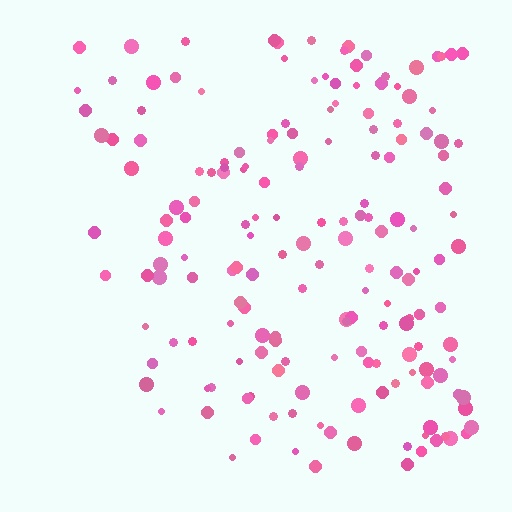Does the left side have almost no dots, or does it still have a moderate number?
Still a moderate number, just noticeably fewer than the right.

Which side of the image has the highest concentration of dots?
The right.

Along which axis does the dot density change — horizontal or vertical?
Horizontal.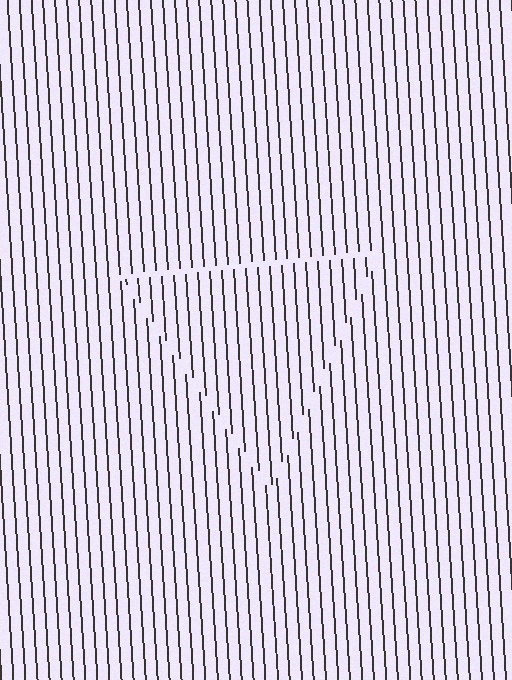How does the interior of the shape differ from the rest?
The interior of the shape contains the same grating, shifted by half a period — the contour is defined by the phase discontinuity where line-ends from the inner and outer gratings abut.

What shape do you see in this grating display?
An illusory triangle. The interior of the shape contains the same grating, shifted by half a period — the contour is defined by the phase discontinuity where line-ends from the inner and outer gratings abut.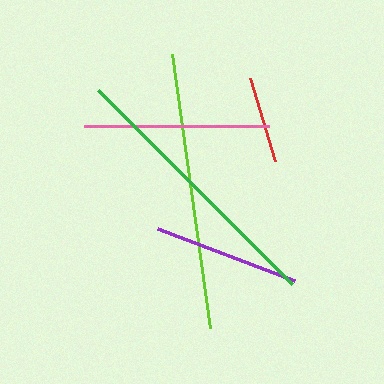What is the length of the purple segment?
The purple segment is approximately 146 pixels long.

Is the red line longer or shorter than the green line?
The green line is longer than the red line.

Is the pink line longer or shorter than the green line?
The green line is longer than the pink line.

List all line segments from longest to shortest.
From longest to shortest: lime, green, pink, purple, red.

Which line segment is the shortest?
The red line is the shortest at approximately 87 pixels.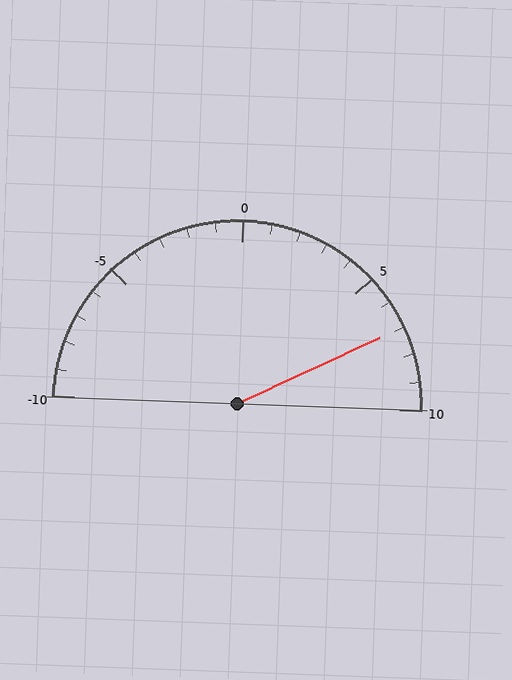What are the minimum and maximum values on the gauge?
The gauge ranges from -10 to 10.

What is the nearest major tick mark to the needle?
The nearest major tick mark is 5.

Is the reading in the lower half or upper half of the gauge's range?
The reading is in the upper half of the range (-10 to 10).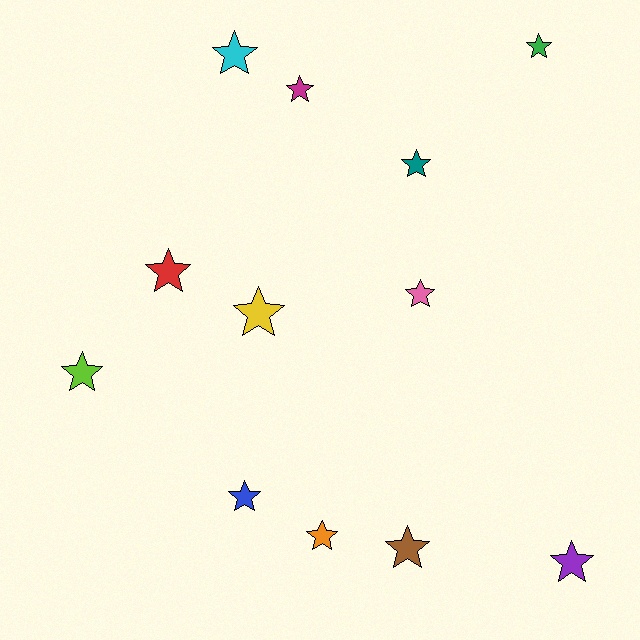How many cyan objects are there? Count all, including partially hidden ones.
There is 1 cyan object.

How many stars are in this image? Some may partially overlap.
There are 12 stars.